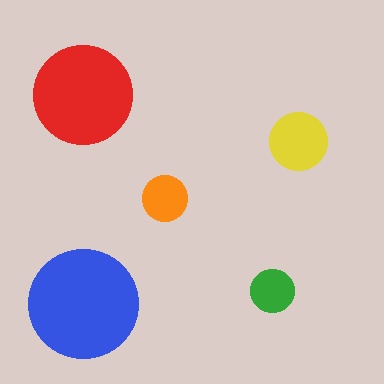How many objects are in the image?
There are 5 objects in the image.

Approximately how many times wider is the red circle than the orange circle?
About 2 times wider.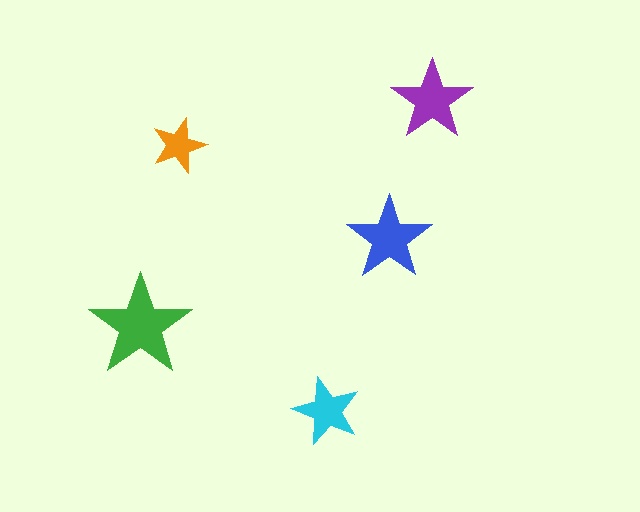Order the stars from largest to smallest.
the green one, the blue one, the purple one, the cyan one, the orange one.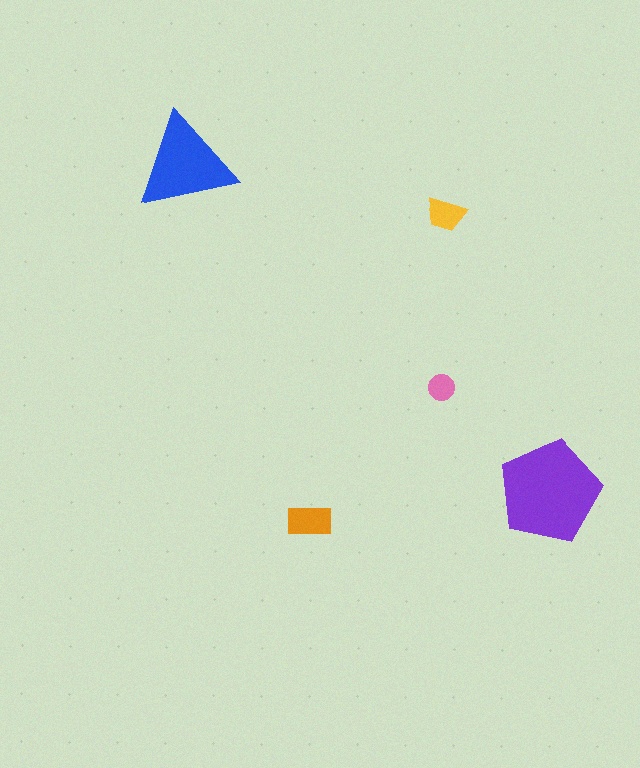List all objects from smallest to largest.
The pink circle, the yellow trapezoid, the orange rectangle, the blue triangle, the purple pentagon.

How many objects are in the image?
There are 5 objects in the image.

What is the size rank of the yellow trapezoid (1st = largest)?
4th.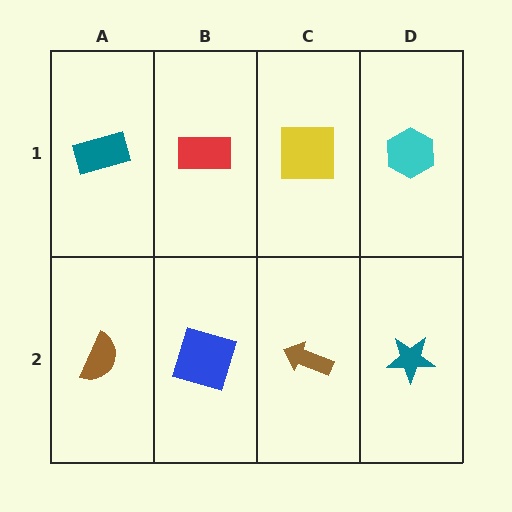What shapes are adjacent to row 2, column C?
A yellow square (row 1, column C), a blue square (row 2, column B), a teal star (row 2, column D).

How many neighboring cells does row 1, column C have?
3.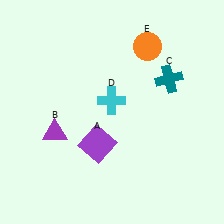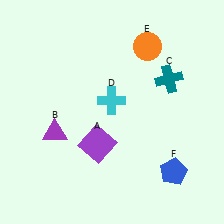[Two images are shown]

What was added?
A blue pentagon (F) was added in Image 2.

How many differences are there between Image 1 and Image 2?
There is 1 difference between the two images.